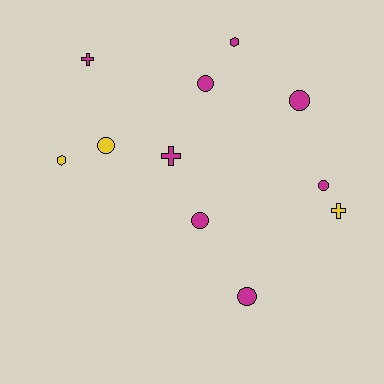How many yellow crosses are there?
There is 1 yellow cross.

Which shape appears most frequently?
Circle, with 6 objects.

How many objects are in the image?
There are 11 objects.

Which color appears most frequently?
Magenta, with 8 objects.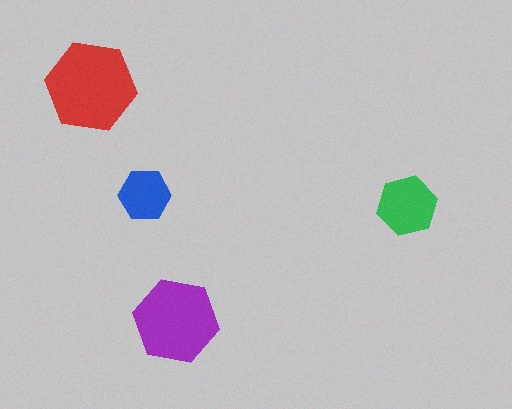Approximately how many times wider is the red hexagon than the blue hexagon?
About 1.5 times wider.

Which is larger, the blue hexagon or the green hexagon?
The green one.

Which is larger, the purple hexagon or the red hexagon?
The red one.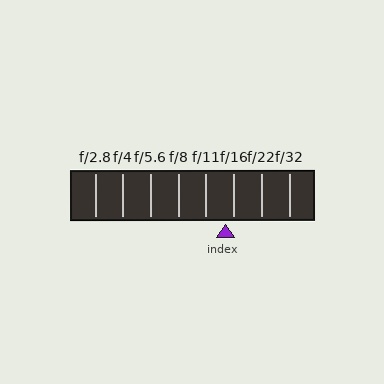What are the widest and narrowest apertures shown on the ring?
The widest aperture shown is f/2.8 and the narrowest is f/32.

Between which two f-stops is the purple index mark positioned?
The index mark is between f/11 and f/16.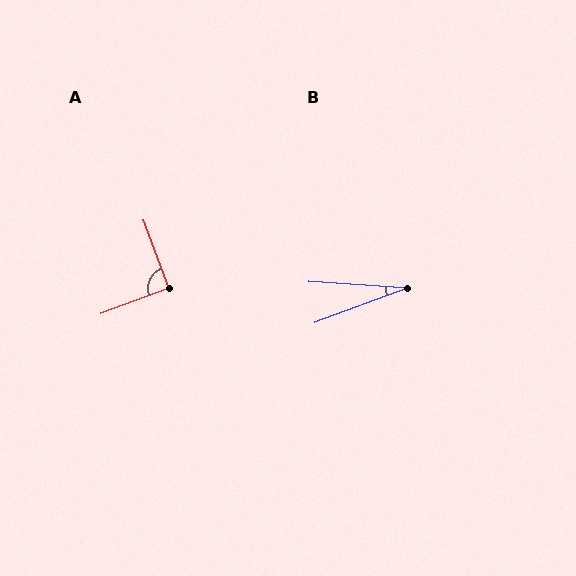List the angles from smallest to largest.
B (24°), A (89°).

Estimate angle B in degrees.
Approximately 24 degrees.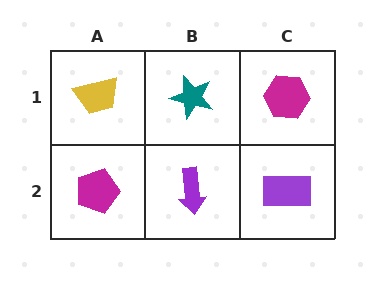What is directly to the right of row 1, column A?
A teal star.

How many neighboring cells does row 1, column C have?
2.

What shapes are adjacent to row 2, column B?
A teal star (row 1, column B), a magenta pentagon (row 2, column A), a purple rectangle (row 2, column C).